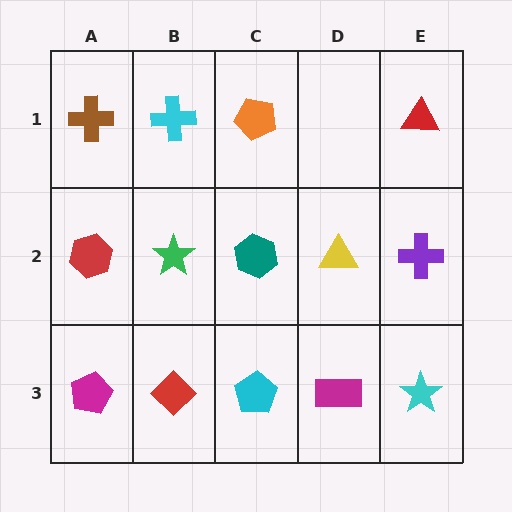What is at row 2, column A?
A red hexagon.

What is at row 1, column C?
An orange pentagon.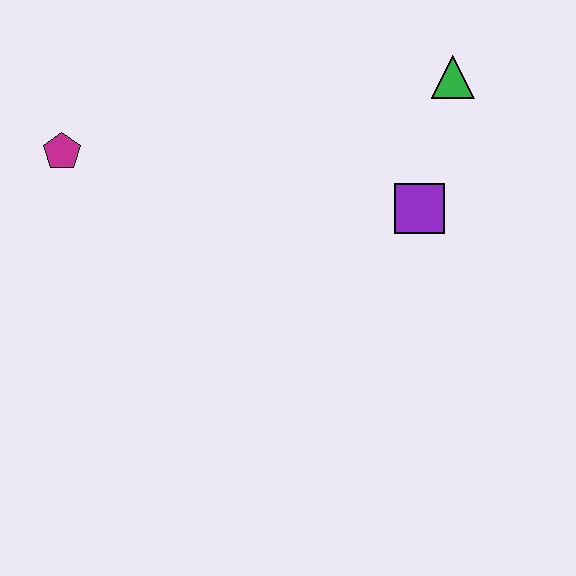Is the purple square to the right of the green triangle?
No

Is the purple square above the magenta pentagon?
No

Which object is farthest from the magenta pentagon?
The green triangle is farthest from the magenta pentagon.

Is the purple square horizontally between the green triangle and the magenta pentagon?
Yes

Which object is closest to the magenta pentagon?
The purple square is closest to the magenta pentagon.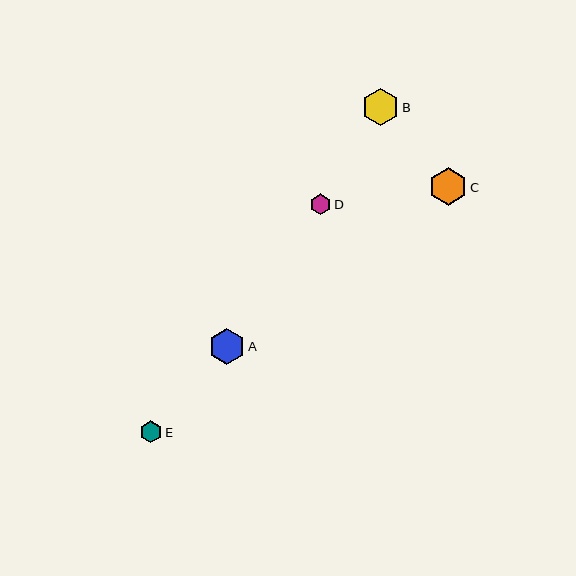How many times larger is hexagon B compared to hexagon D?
Hexagon B is approximately 1.8 times the size of hexagon D.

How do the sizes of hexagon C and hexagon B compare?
Hexagon C and hexagon B are approximately the same size.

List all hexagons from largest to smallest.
From largest to smallest: C, B, A, E, D.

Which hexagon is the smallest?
Hexagon D is the smallest with a size of approximately 21 pixels.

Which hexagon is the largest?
Hexagon C is the largest with a size of approximately 38 pixels.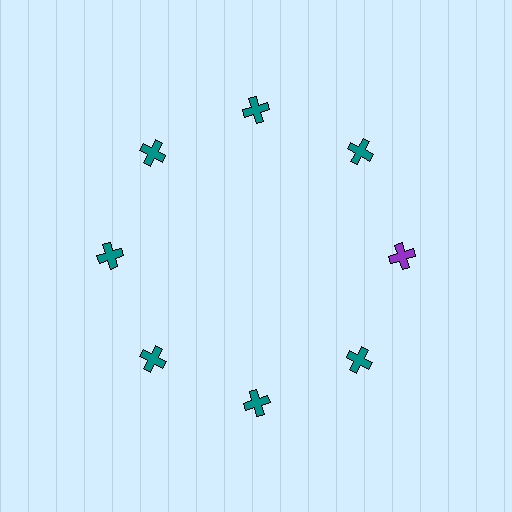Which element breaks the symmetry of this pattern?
The purple cross at roughly the 3 o'clock position breaks the symmetry. All other shapes are teal crosses.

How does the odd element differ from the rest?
It has a different color: purple instead of teal.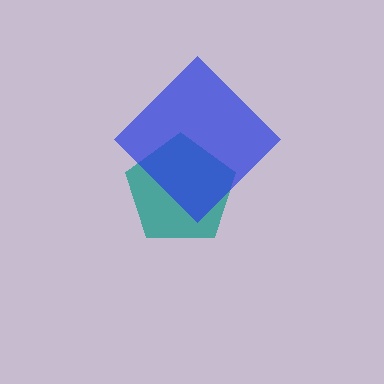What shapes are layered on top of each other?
The layered shapes are: a teal pentagon, a blue diamond.